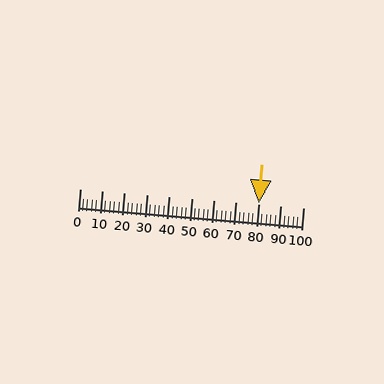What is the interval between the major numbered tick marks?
The major tick marks are spaced 10 units apart.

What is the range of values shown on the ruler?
The ruler shows values from 0 to 100.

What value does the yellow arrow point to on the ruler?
The yellow arrow points to approximately 80.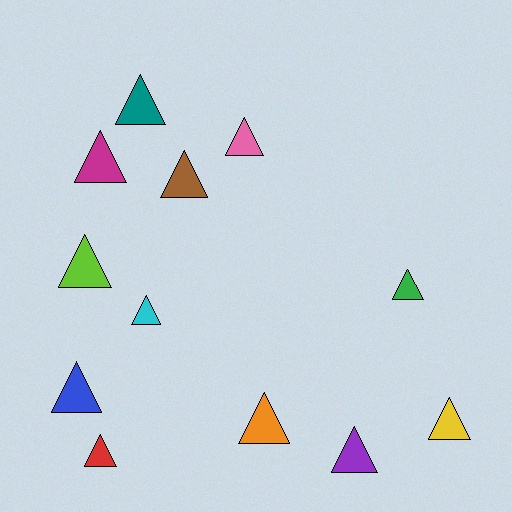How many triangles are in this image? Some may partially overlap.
There are 12 triangles.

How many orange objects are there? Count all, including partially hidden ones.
There is 1 orange object.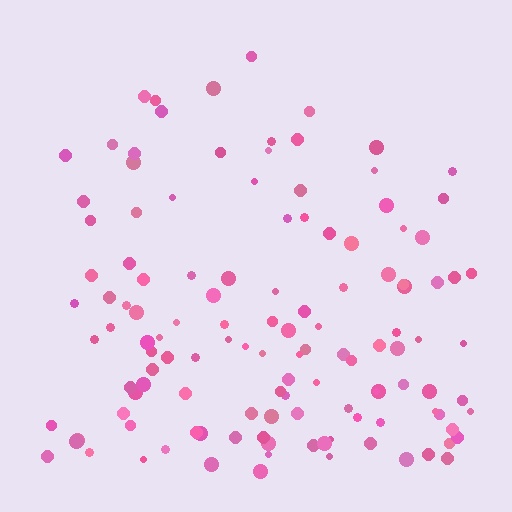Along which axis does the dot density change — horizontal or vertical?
Vertical.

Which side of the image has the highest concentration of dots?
The bottom.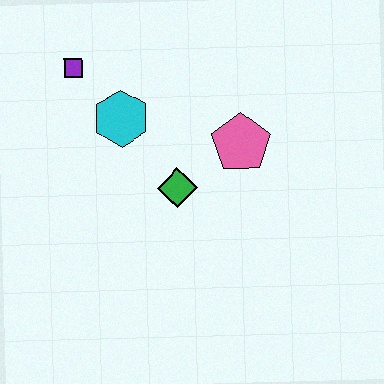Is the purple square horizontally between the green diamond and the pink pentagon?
No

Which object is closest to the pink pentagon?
The green diamond is closest to the pink pentagon.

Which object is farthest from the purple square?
The pink pentagon is farthest from the purple square.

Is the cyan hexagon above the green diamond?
Yes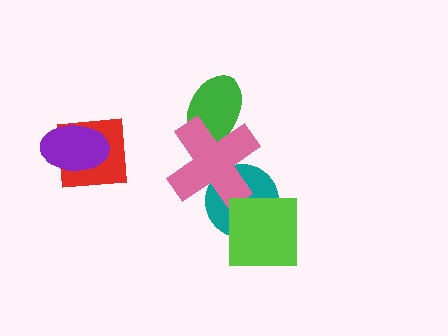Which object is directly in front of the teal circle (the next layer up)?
The pink cross is directly in front of the teal circle.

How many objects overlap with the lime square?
1 object overlaps with the lime square.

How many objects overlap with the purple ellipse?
1 object overlaps with the purple ellipse.